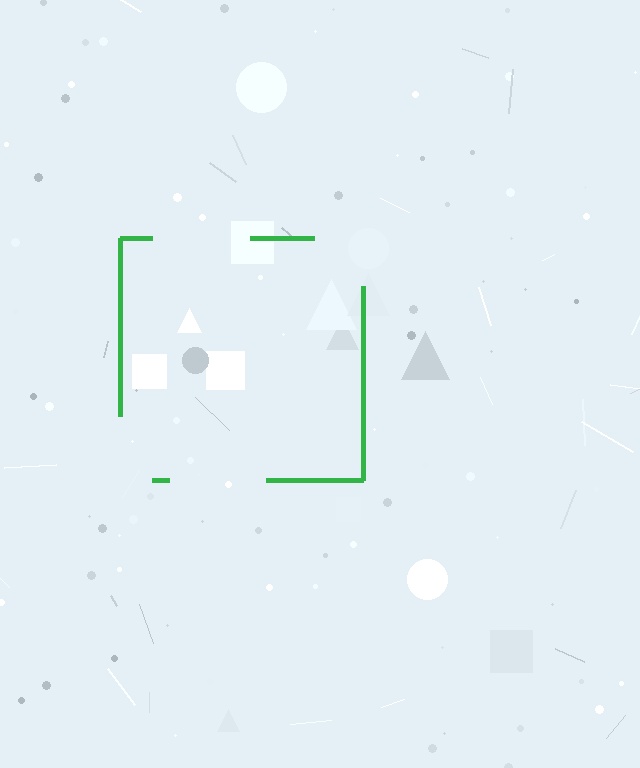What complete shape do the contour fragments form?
The contour fragments form a square.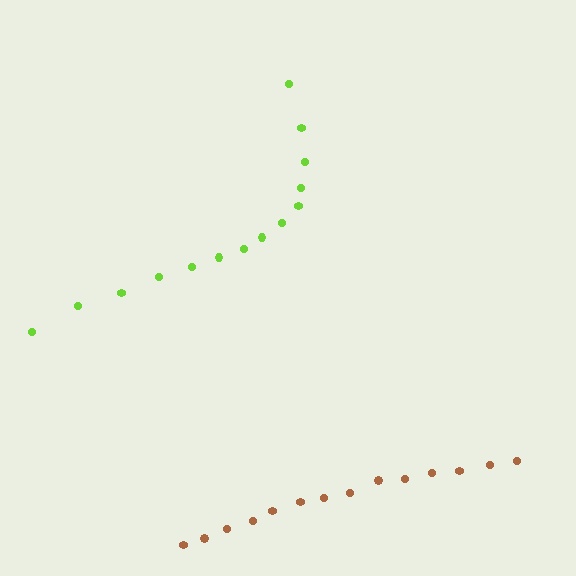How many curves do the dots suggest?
There are 2 distinct paths.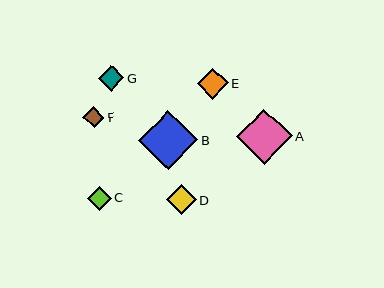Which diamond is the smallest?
Diamond F is the smallest with a size of approximately 21 pixels.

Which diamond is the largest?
Diamond B is the largest with a size of approximately 59 pixels.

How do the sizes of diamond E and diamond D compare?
Diamond E and diamond D are approximately the same size.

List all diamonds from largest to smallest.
From largest to smallest: B, A, E, D, G, C, F.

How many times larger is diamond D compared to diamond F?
Diamond D is approximately 1.4 times the size of diamond F.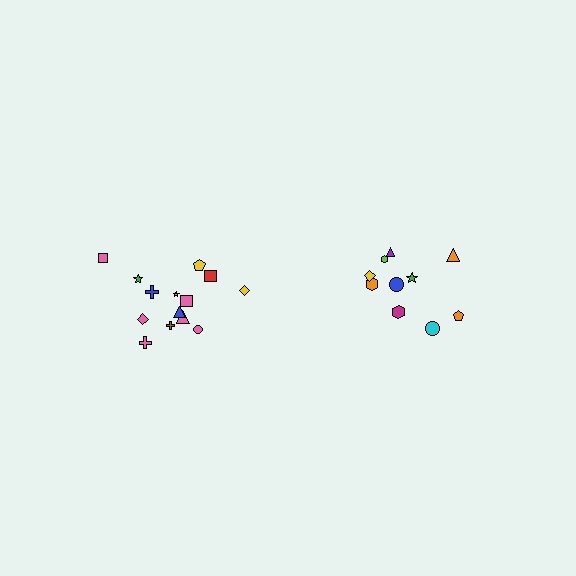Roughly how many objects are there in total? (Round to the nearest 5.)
Roughly 25 objects in total.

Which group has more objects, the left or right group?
The left group.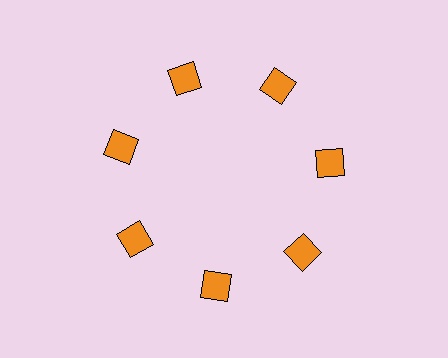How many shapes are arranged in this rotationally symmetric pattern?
There are 7 shapes, arranged in 7 groups of 1.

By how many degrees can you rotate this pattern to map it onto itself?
The pattern maps onto itself every 51 degrees of rotation.